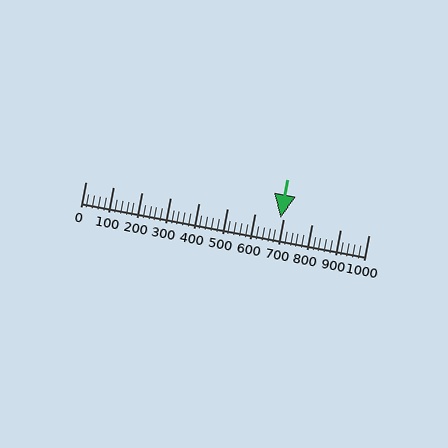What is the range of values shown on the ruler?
The ruler shows values from 0 to 1000.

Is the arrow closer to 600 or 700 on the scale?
The arrow is closer to 700.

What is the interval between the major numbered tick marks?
The major tick marks are spaced 100 units apart.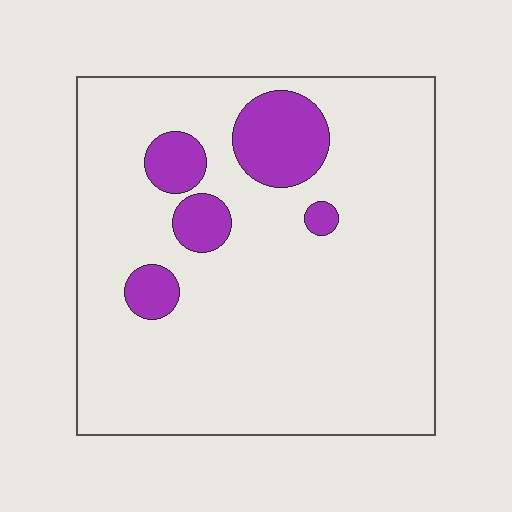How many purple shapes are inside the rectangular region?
5.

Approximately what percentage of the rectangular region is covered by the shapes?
Approximately 15%.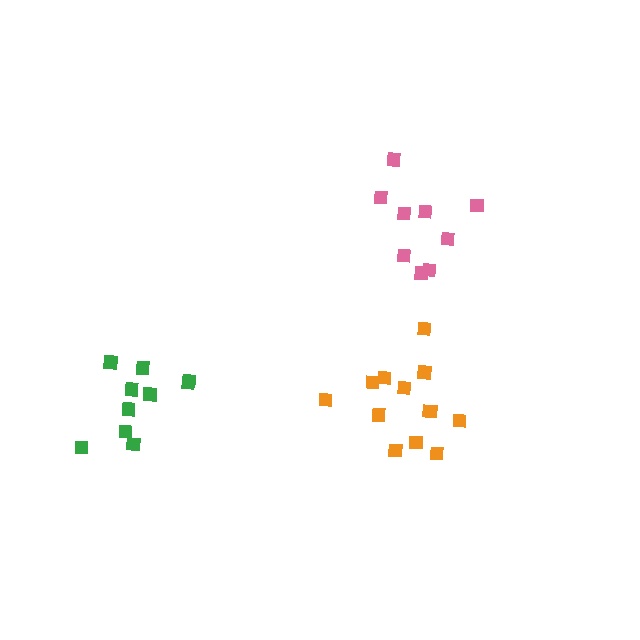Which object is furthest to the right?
The pink cluster is rightmost.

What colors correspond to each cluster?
The clusters are colored: orange, pink, green.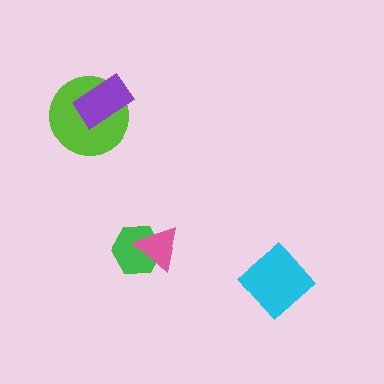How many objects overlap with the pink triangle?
1 object overlaps with the pink triangle.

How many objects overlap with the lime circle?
1 object overlaps with the lime circle.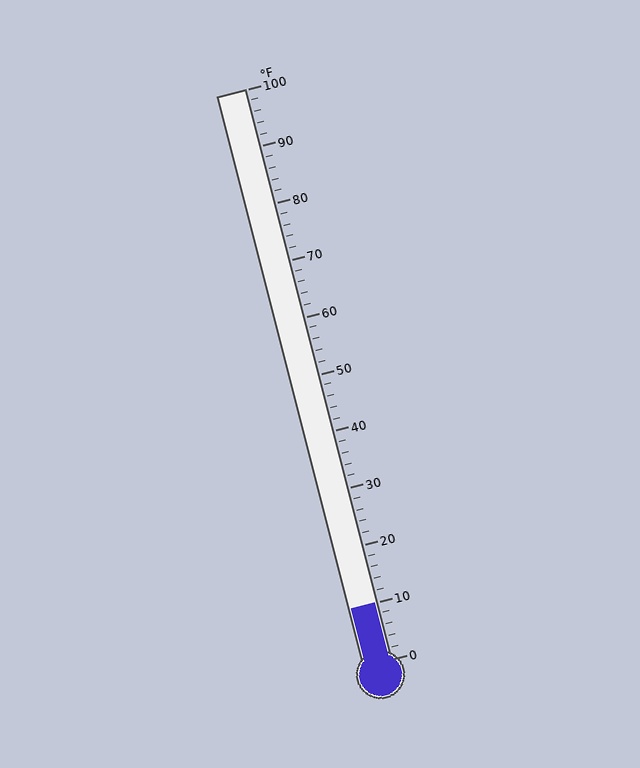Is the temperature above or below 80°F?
The temperature is below 80°F.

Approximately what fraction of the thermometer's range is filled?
The thermometer is filled to approximately 10% of its range.